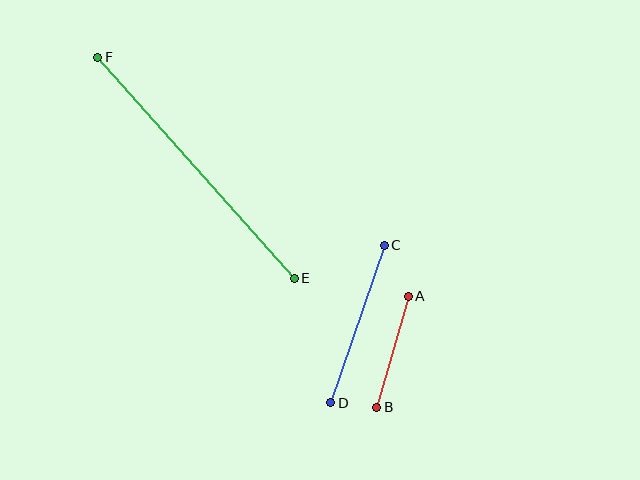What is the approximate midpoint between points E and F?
The midpoint is at approximately (196, 168) pixels.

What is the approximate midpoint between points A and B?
The midpoint is at approximately (393, 352) pixels.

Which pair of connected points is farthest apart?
Points E and F are farthest apart.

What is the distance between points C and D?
The distance is approximately 167 pixels.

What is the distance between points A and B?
The distance is approximately 116 pixels.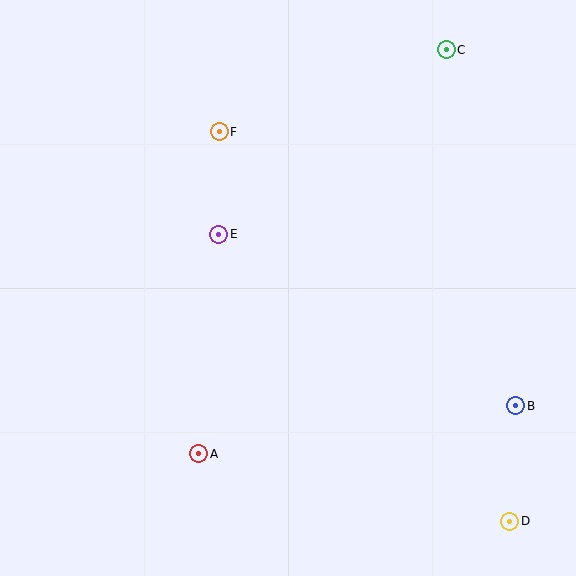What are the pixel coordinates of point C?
Point C is at (446, 50).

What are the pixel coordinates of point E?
Point E is at (219, 234).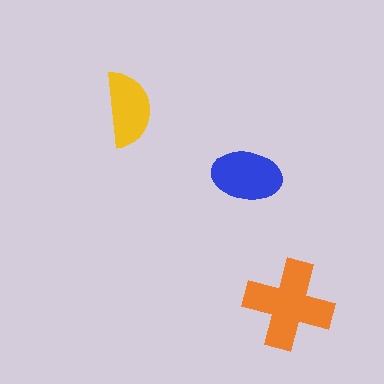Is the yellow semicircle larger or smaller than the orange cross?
Smaller.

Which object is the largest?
The orange cross.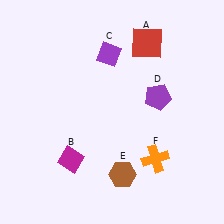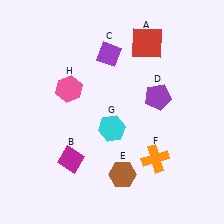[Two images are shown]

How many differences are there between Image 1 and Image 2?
There are 2 differences between the two images.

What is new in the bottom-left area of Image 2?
A cyan hexagon (G) was added in the bottom-left area of Image 2.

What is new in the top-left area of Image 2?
A pink hexagon (H) was added in the top-left area of Image 2.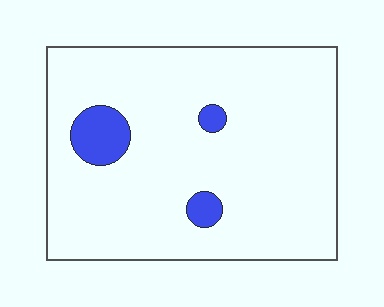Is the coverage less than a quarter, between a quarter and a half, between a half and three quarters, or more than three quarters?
Less than a quarter.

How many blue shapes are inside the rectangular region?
3.